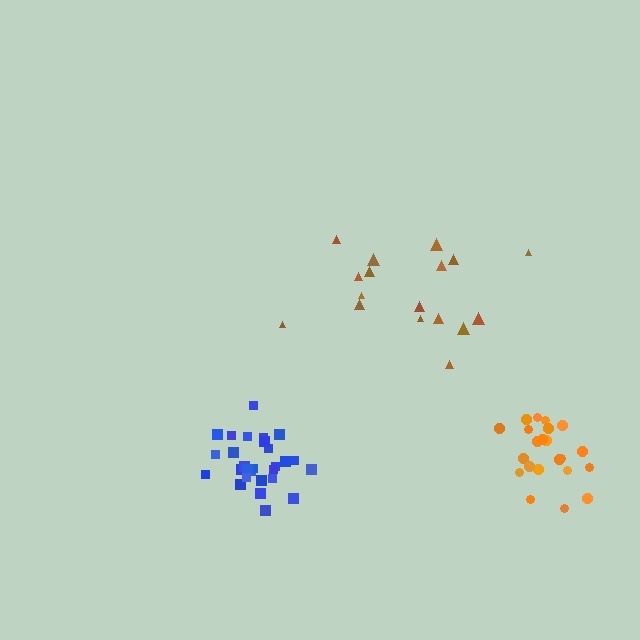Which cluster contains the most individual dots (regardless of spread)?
Blue (28).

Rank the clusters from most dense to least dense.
blue, orange, brown.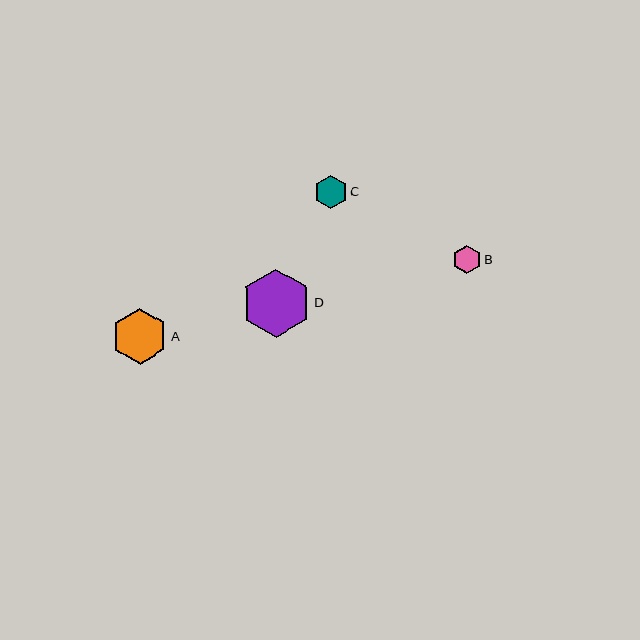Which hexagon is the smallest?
Hexagon B is the smallest with a size of approximately 29 pixels.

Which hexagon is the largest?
Hexagon D is the largest with a size of approximately 68 pixels.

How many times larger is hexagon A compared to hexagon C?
Hexagon A is approximately 1.7 times the size of hexagon C.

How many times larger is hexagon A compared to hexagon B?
Hexagon A is approximately 1.9 times the size of hexagon B.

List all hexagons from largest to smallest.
From largest to smallest: D, A, C, B.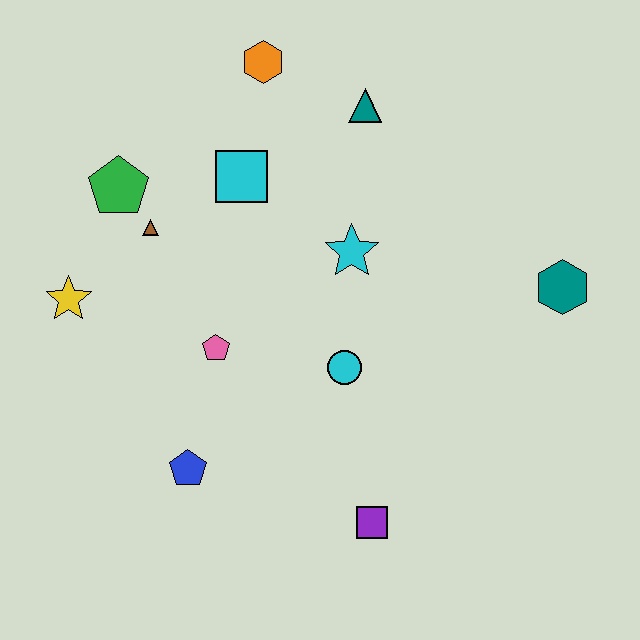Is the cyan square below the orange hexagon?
Yes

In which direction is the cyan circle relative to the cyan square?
The cyan circle is below the cyan square.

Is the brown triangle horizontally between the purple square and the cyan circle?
No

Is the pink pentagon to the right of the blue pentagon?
Yes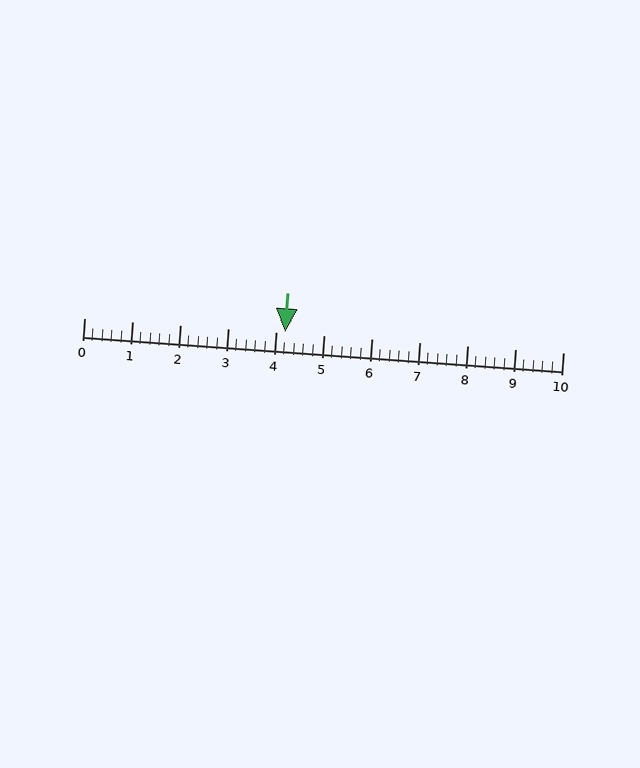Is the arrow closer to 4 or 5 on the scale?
The arrow is closer to 4.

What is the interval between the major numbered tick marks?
The major tick marks are spaced 1 units apart.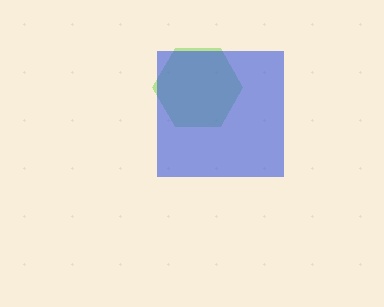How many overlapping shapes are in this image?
There are 2 overlapping shapes in the image.